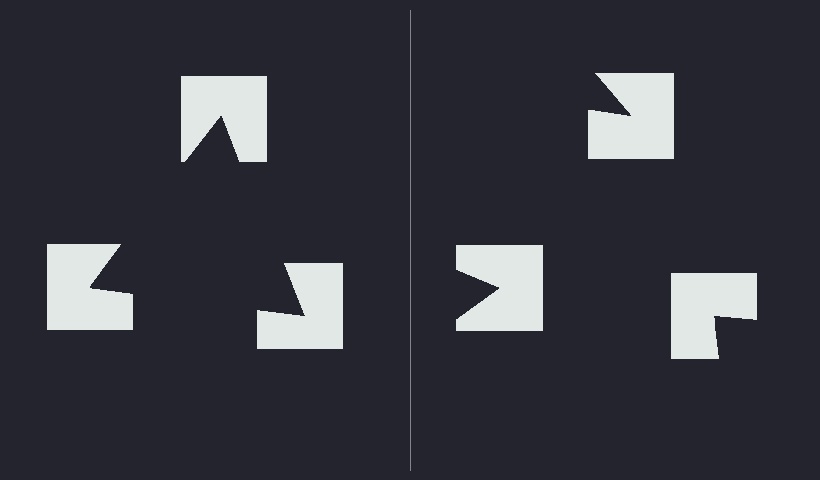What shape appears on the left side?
An illusory triangle.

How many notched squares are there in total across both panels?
6 — 3 on each side.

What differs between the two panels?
The notched squares are positioned identically on both sides; only the wedge orientations differ. On the left they align to a triangle; on the right they are misaligned.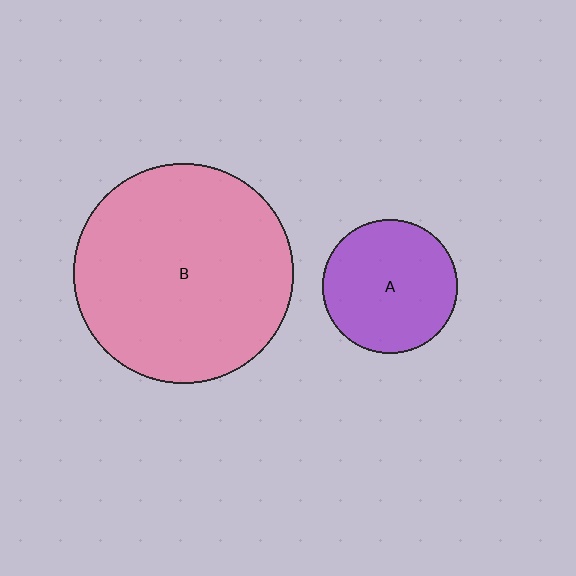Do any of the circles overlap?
No, none of the circles overlap.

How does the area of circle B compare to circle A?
Approximately 2.7 times.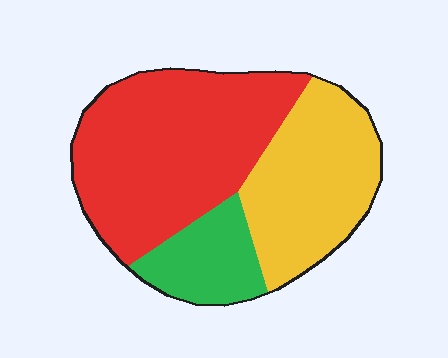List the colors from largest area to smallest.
From largest to smallest: red, yellow, green.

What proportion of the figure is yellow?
Yellow covers about 35% of the figure.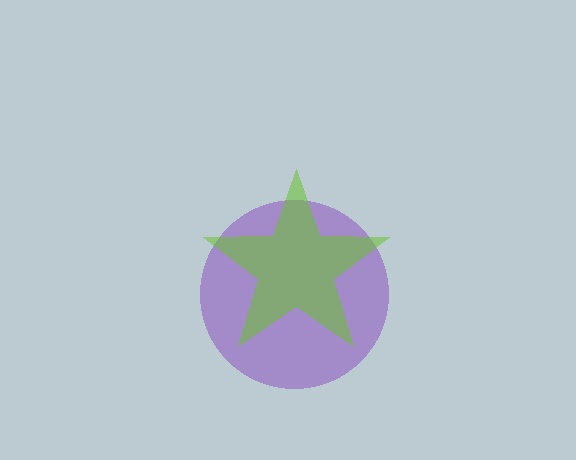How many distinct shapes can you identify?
There are 2 distinct shapes: a purple circle, a lime star.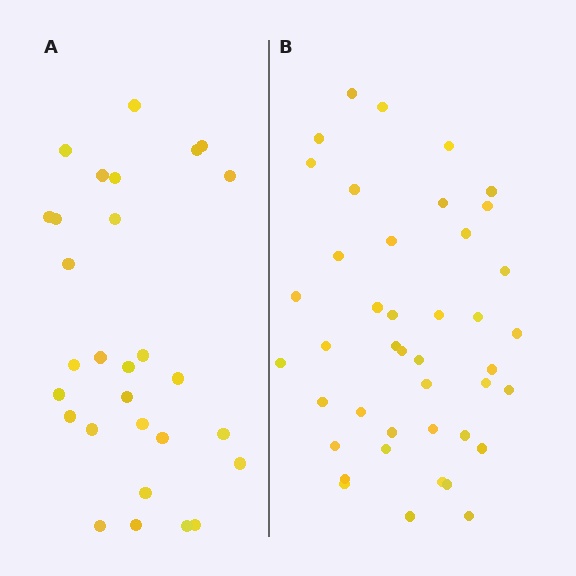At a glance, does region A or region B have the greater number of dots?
Region B (the right region) has more dots.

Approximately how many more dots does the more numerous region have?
Region B has approximately 15 more dots than region A.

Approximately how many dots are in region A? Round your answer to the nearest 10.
About 30 dots. (The exact count is 29, which rounds to 30.)